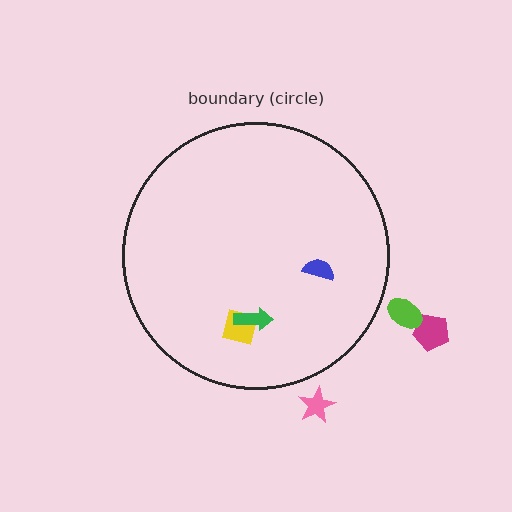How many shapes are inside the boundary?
3 inside, 3 outside.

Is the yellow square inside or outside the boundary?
Inside.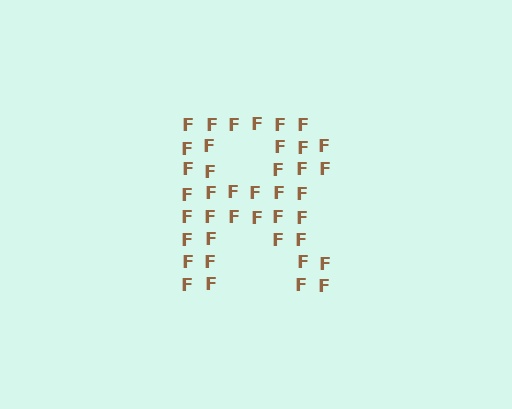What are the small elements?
The small elements are letter F's.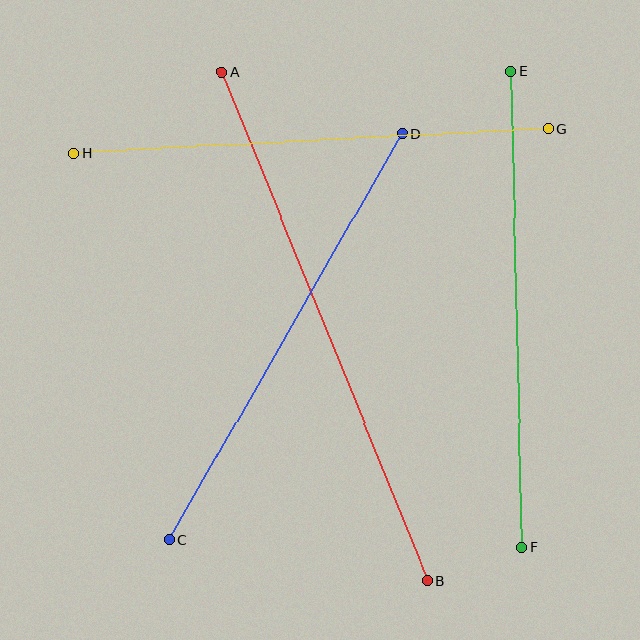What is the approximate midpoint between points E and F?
The midpoint is at approximately (517, 309) pixels.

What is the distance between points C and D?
The distance is approximately 468 pixels.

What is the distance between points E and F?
The distance is approximately 476 pixels.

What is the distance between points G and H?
The distance is approximately 475 pixels.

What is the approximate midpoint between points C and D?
The midpoint is at approximately (286, 337) pixels.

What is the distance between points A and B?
The distance is approximately 548 pixels.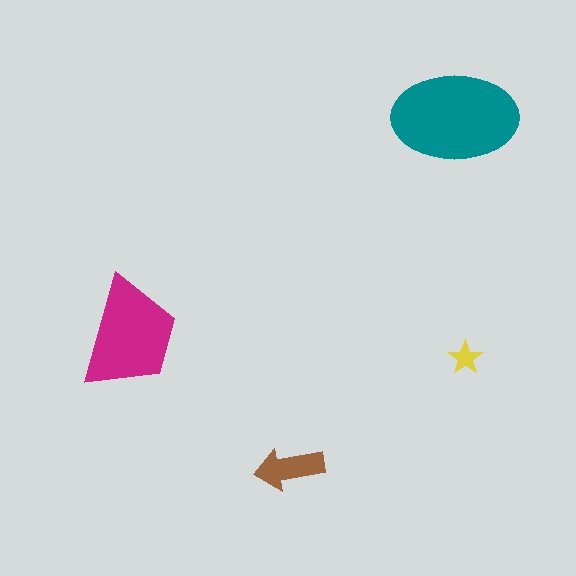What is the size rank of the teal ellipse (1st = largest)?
1st.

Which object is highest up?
The teal ellipse is topmost.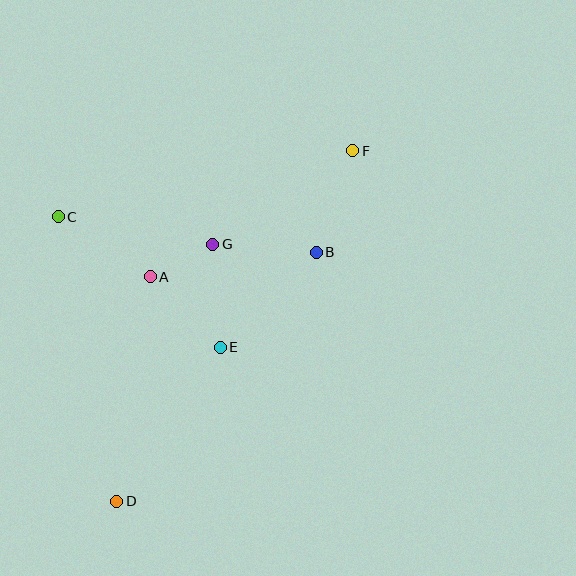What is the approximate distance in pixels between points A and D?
The distance between A and D is approximately 227 pixels.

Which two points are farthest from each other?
Points D and F are farthest from each other.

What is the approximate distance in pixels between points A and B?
The distance between A and B is approximately 168 pixels.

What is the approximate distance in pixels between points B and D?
The distance between B and D is approximately 319 pixels.